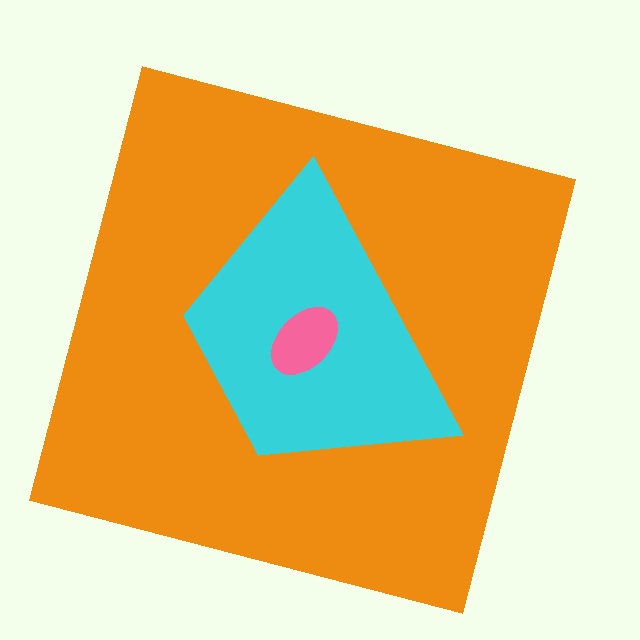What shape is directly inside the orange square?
The cyan trapezoid.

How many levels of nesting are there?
3.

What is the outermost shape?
The orange square.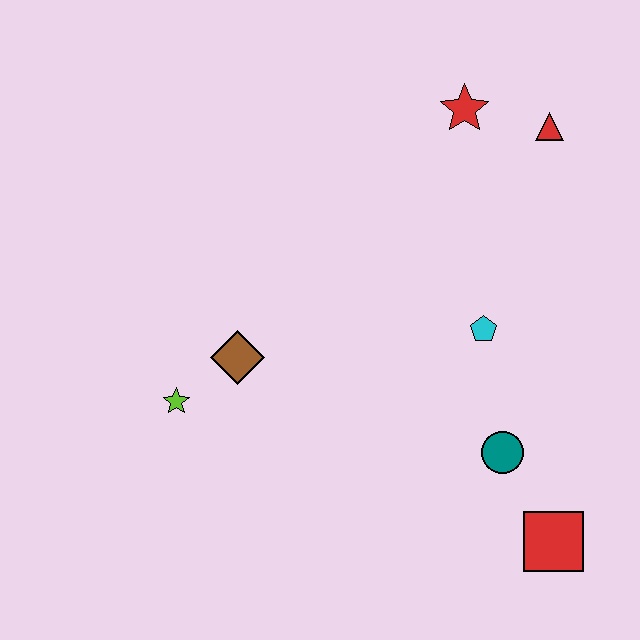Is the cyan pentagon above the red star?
No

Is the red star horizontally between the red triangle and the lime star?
Yes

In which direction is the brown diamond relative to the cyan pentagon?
The brown diamond is to the left of the cyan pentagon.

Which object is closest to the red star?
The red triangle is closest to the red star.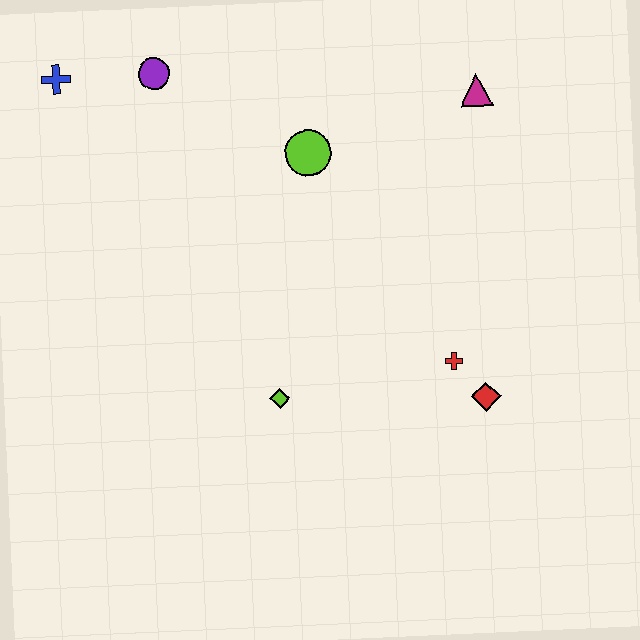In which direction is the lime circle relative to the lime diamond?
The lime circle is above the lime diamond.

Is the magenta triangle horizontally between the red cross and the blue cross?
No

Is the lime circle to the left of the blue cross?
No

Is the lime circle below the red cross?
No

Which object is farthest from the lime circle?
The red diamond is farthest from the lime circle.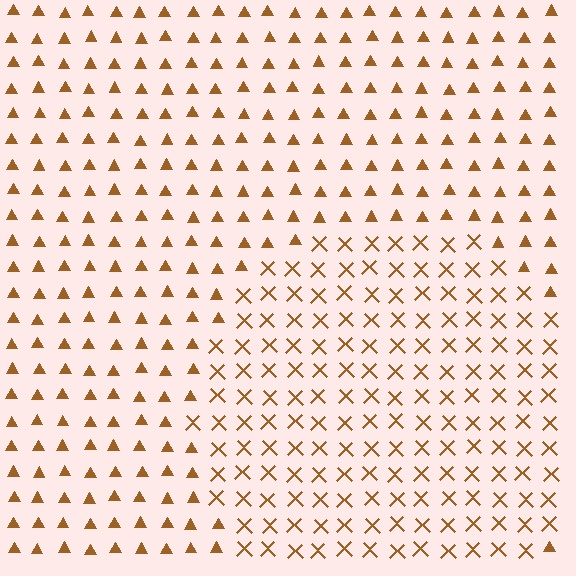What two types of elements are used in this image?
The image uses X marks inside the circle region and triangles outside it.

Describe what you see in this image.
The image is filled with small brown elements arranged in a uniform grid. A circle-shaped region contains X marks, while the surrounding area contains triangles. The boundary is defined purely by the change in element shape.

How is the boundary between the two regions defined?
The boundary is defined by a change in element shape: X marks inside vs. triangles outside. All elements share the same color and spacing.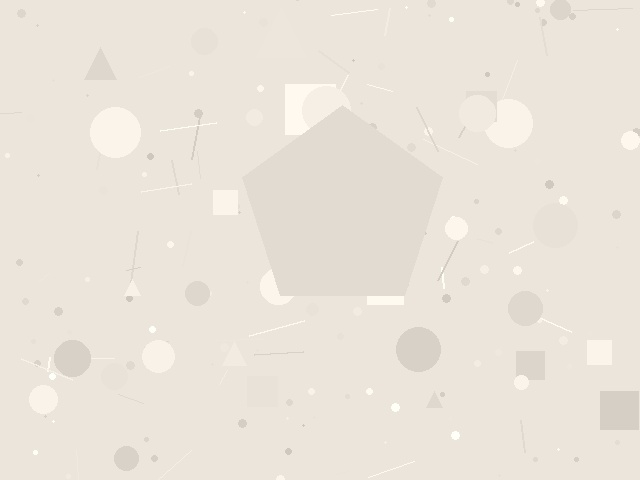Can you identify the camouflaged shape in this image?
The camouflaged shape is a pentagon.